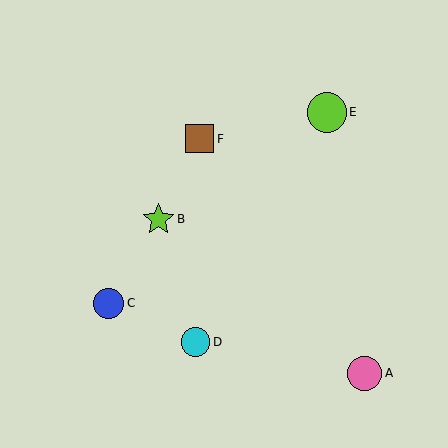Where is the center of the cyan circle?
The center of the cyan circle is at (196, 342).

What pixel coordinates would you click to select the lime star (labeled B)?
Click at (158, 219) to select the lime star B.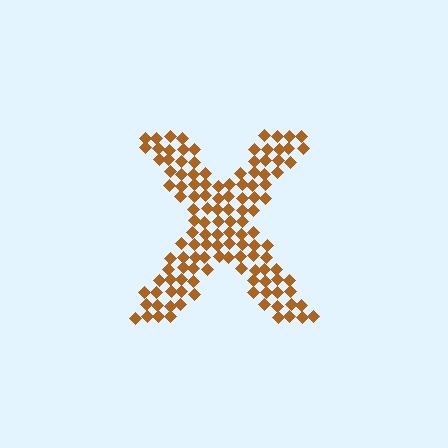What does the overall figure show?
The overall figure shows the letter X.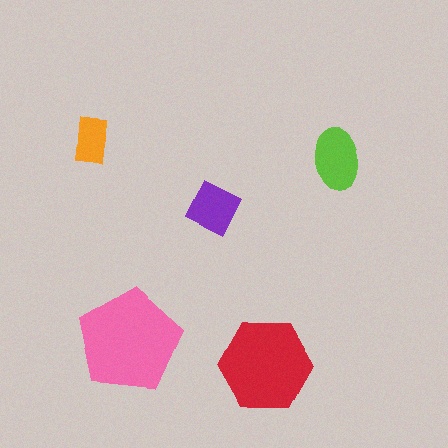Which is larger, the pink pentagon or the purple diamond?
The pink pentagon.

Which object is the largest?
The pink pentagon.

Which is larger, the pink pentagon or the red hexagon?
The pink pentagon.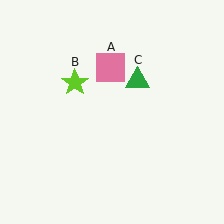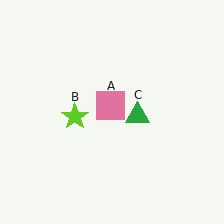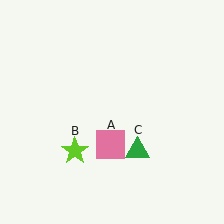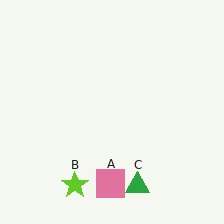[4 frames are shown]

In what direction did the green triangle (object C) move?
The green triangle (object C) moved down.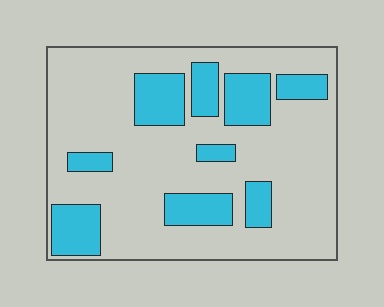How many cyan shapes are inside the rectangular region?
9.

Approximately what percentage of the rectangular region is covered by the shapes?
Approximately 25%.